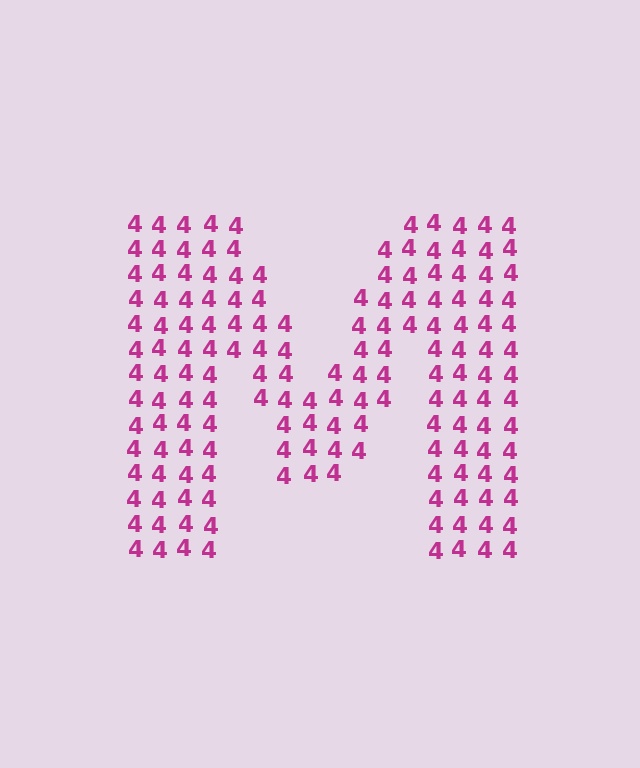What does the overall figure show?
The overall figure shows the letter M.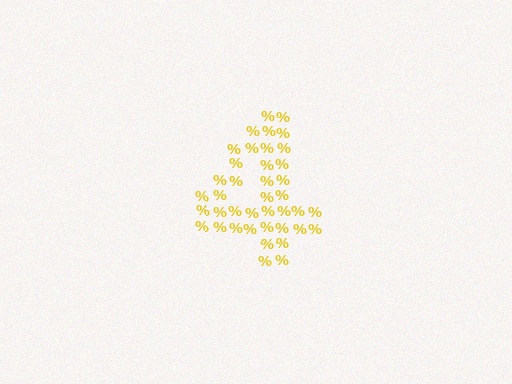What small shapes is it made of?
It is made of small percent signs.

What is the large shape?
The large shape is the digit 4.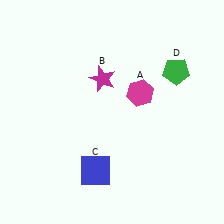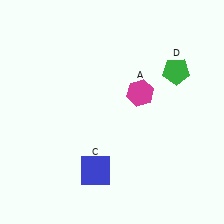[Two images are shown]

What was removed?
The magenta star (B) was removed in Image 2.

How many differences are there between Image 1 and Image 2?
There is 1 difference between the two images.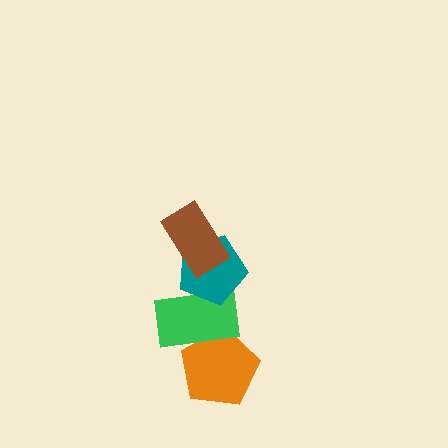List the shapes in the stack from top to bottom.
From top to bottom: the brown rectangle, the teal pentagon, the green rectangle, the orange pentagon.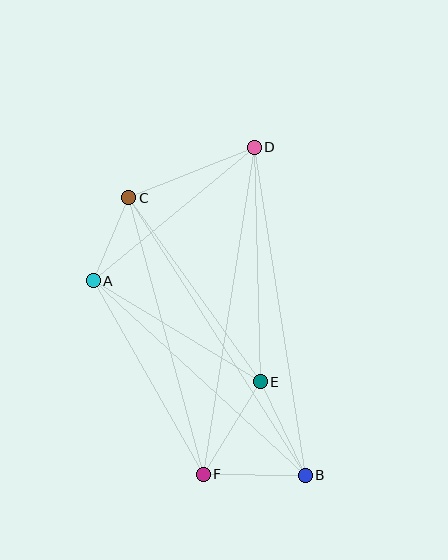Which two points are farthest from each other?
Points B and D are farthest from each other.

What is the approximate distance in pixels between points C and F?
The distance between C and F is approximately 286 pixels.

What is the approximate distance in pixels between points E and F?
The distance between E and F is approximately 108 pixels.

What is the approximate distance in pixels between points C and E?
The distance between C and E is approximately 226 pixels.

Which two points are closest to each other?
Points A and C are closest to each other.